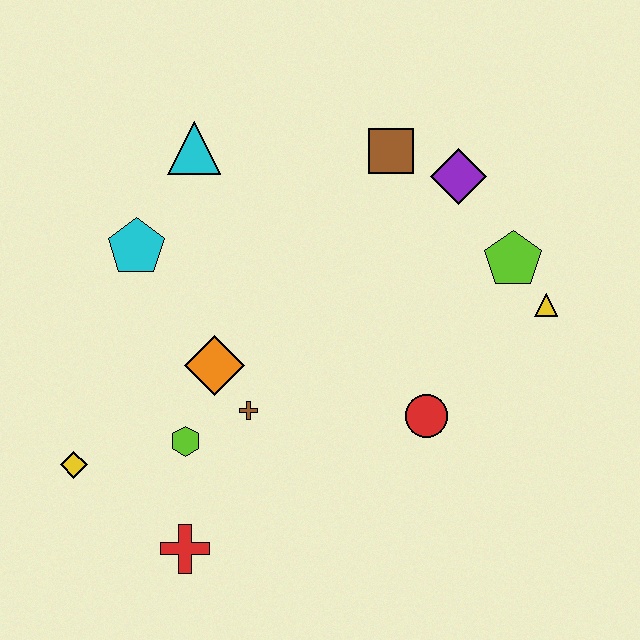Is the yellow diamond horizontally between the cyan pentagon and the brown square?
No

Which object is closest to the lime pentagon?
The yellow triangle is closest to the lime pentagon.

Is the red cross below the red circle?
Yes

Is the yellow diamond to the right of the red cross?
No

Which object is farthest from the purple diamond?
The yellow diamond is farthest from the purple diamond.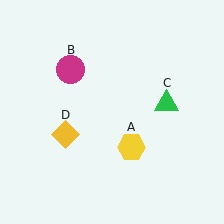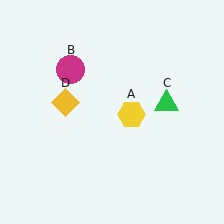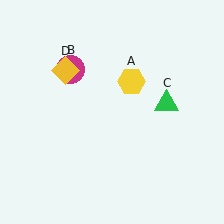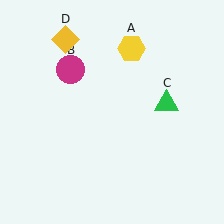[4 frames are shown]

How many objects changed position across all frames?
2 objects changed position: yellow hexagon (object A), yellow diamond (object D).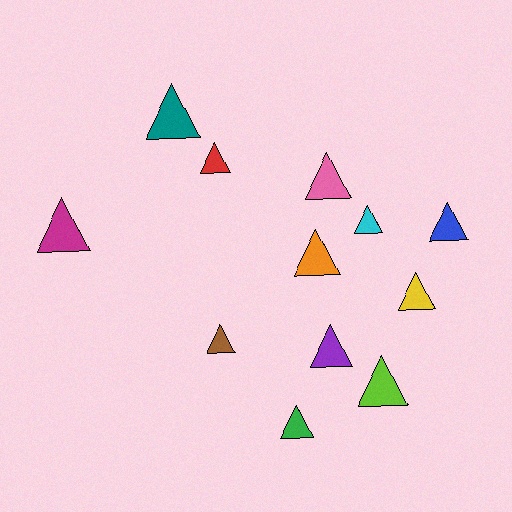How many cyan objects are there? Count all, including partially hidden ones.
There is 1 cyan object.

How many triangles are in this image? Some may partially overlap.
There are 12 triangles.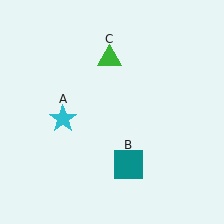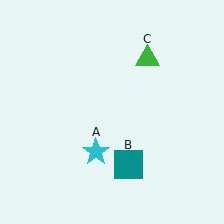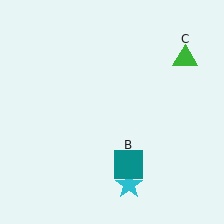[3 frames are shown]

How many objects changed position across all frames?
2 objects changed position: cyan star (object A), green triangle (object C).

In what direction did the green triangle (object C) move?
The green triangle (object C) moved right.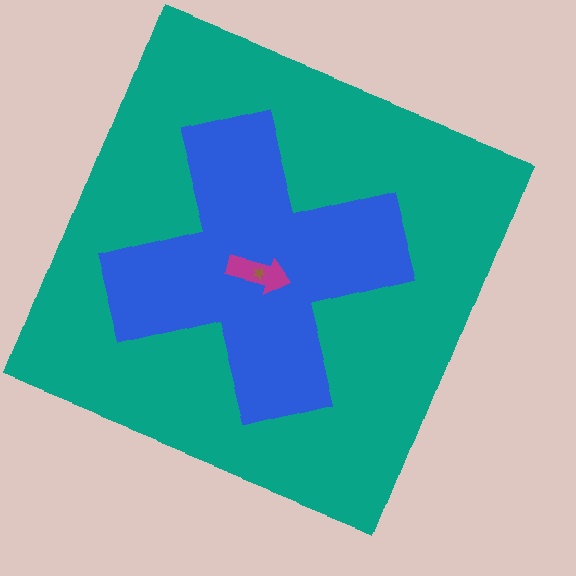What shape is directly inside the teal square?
The blue cross.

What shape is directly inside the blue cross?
The magenta arrow.